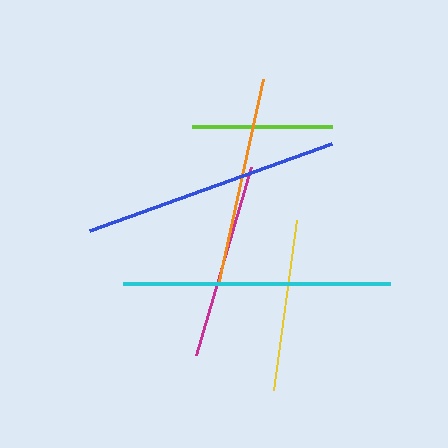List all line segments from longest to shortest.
From longest to shortest: cyan, blue, orange, magenta, yellow, lime.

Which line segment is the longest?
The cyan line is the longest at approximately 267 pixels.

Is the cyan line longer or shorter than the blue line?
The cyan line is longer than the blue line.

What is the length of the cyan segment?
The cyan segment is approximately 267 pixels long.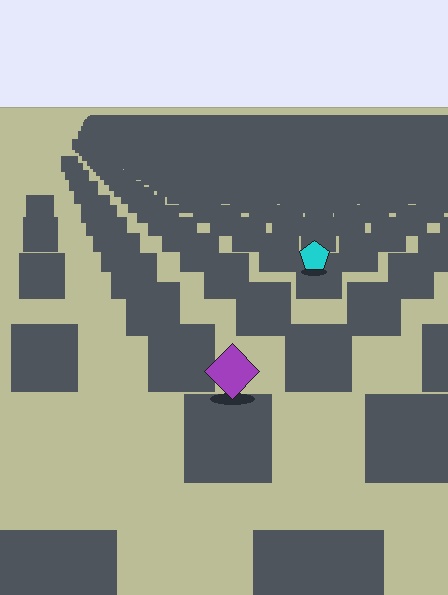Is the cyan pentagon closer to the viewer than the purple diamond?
No. The purple diamond is closer — you can tell from the texture gradient: the ground texture is coarser near it.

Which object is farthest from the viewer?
The cyan pentagon is farthest from the viewer. It appears smaller and the ground texture around it is denser.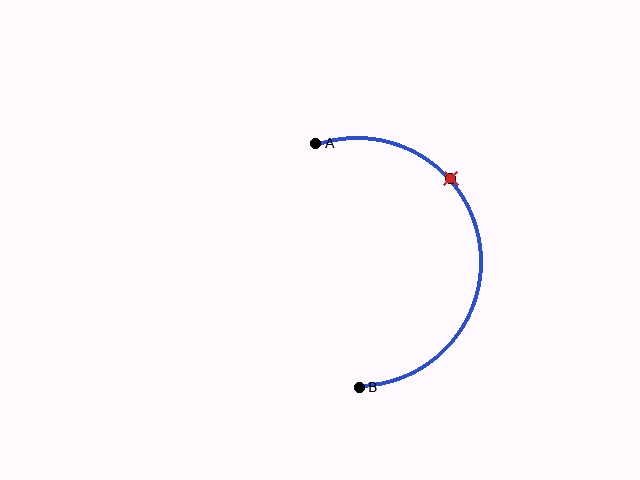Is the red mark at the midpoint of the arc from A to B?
No. The red mark lies on the arc but is closer to endpoint A. The arc midpoint would be at the point on the curve equidistant along the arc from both A and B.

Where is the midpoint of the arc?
The arc midpoint is the point on the curve farthest from the straight line joining A and B. It sits to the right of that line.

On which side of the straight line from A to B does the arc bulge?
The arc bulges to the right of the straight line connecting A and B.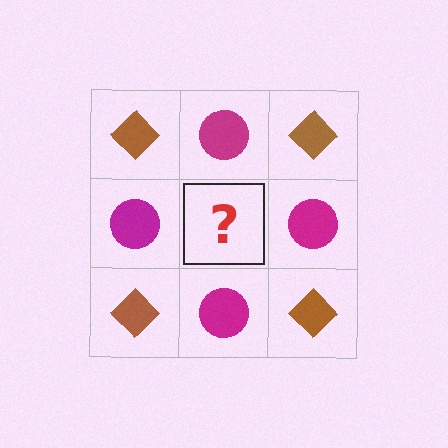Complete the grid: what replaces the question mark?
The question mark should be replaced with a brown diamond.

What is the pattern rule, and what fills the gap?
The rule is that it alternates brown diamond and magenta circle in a checkerboard pattern. The gap should be filled with a brown diamond.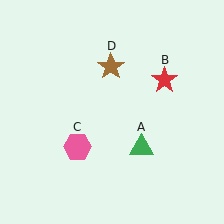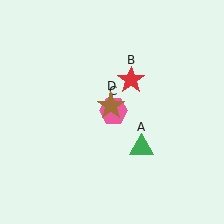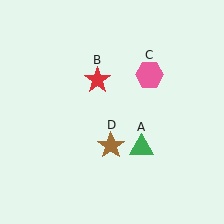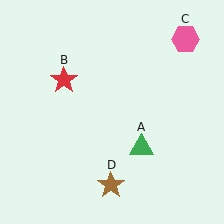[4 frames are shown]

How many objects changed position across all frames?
3 objects changed position: red star (object B), pink hexagon (object C), brown star (object D).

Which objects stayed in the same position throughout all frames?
Green triangle (object A) remained stationary.